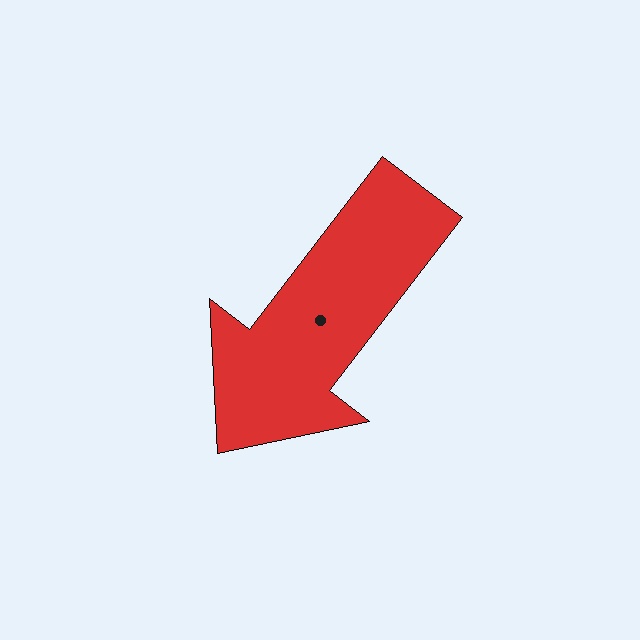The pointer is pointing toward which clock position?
Roughly 7 o'clock.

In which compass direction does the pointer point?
Southwest.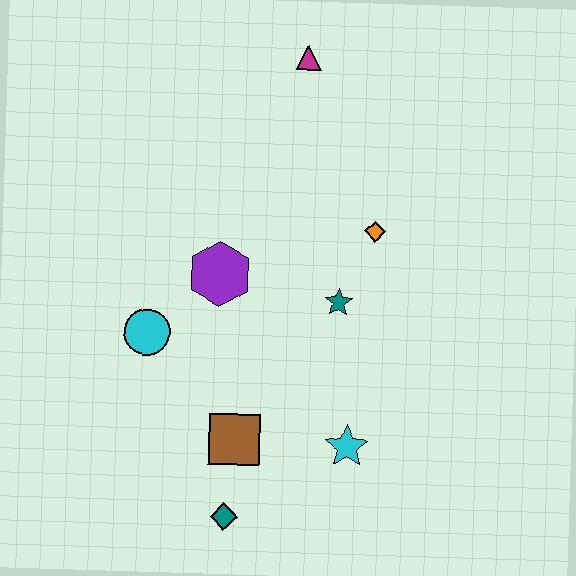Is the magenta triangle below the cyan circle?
No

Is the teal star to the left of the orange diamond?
Yes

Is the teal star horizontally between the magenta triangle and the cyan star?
Yes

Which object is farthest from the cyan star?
The magenta triangle is farthest from the cyan star.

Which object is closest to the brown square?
The teal diamond is closest to the brown square.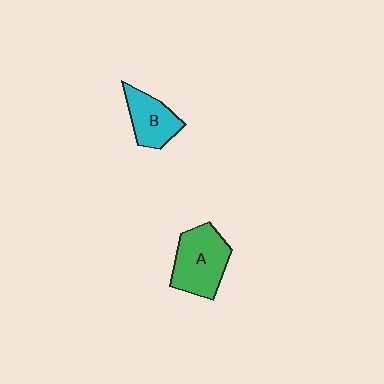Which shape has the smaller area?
Shape B (cyan).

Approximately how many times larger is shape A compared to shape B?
Approximately 1.5 times.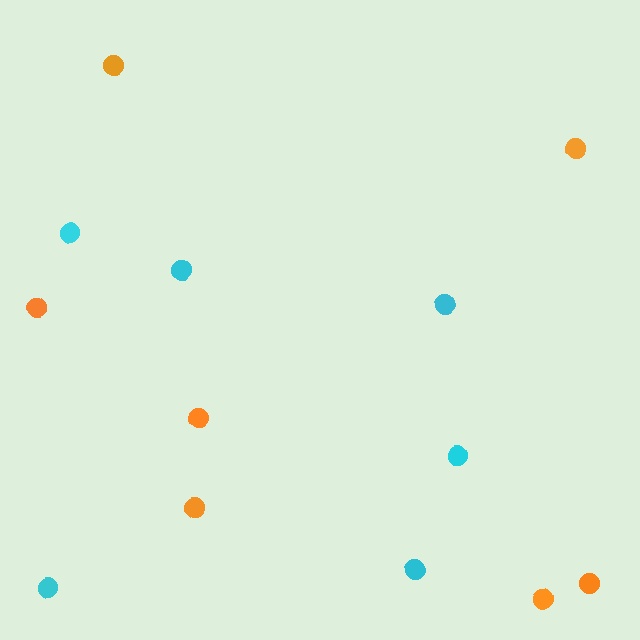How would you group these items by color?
There are 2 groups: one group of orange circles (7) and one group of cyan circles (6).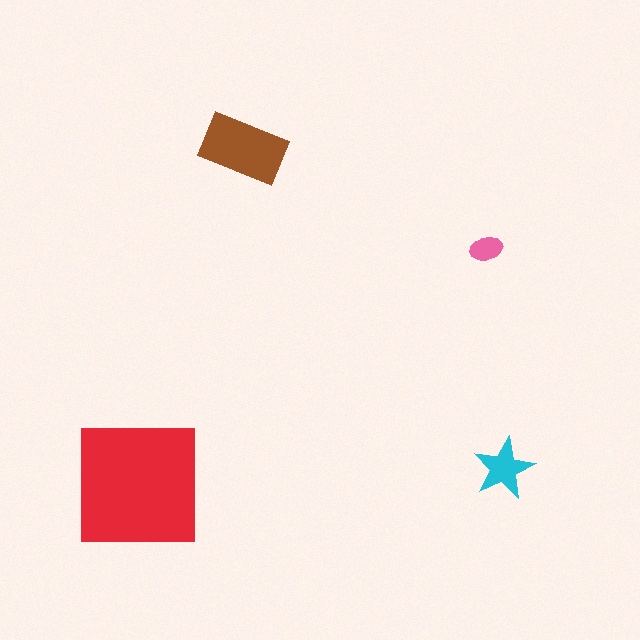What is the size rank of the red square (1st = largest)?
1st.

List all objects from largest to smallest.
The red square, the brown rectangle, the cyan star, the pink ellipse.